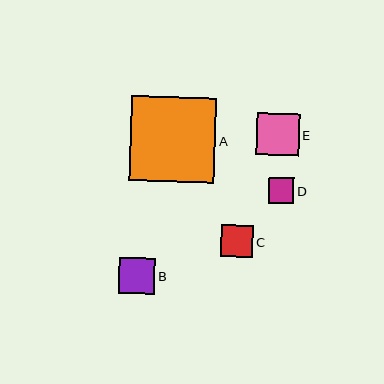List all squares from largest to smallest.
From largest to smallest: A, E, B, C, D.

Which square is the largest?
Square A is the largest with a size of approximately 85 pixels.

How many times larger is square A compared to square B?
Square A is approximately 2.4 times the size of square B.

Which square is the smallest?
Square D is the smallest with a size of approximately 26 pixels.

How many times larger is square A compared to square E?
Square A is approximately 2.0 times the size of square E.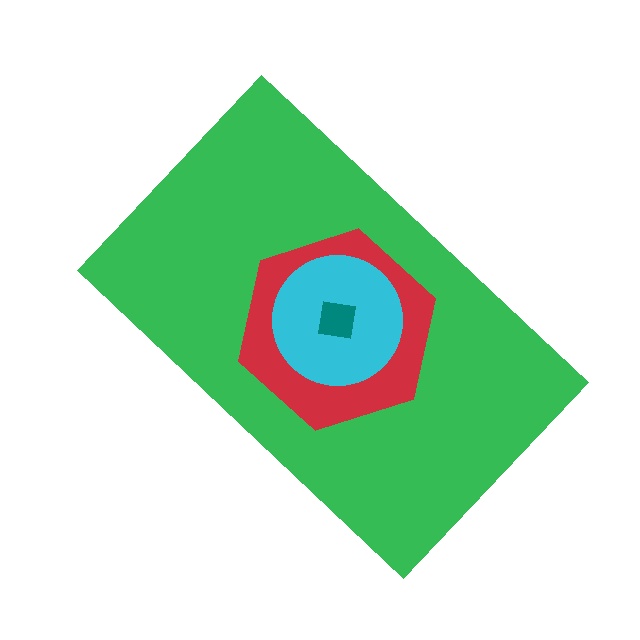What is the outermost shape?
The green rectangle.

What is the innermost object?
The teal square.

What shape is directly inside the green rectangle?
The red hexagon.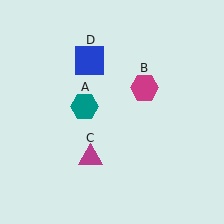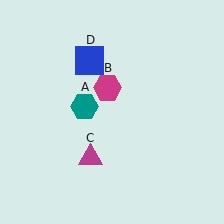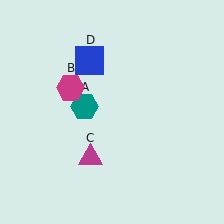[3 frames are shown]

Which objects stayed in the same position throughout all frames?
Teal hexagon (object A) and magenta triangle (object C) and blue square (object D) remained stationary.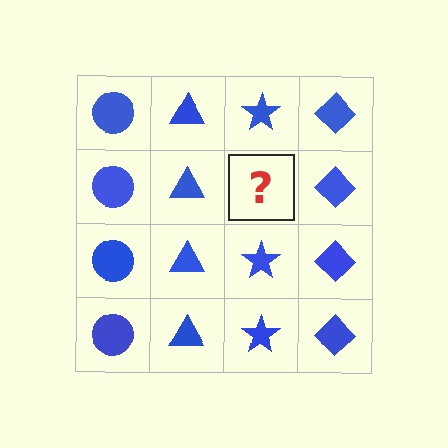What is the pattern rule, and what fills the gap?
The rule is that each column has a consistent shape. The gap should be filled with a blue star.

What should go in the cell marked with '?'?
The missing cell should contain a blue star.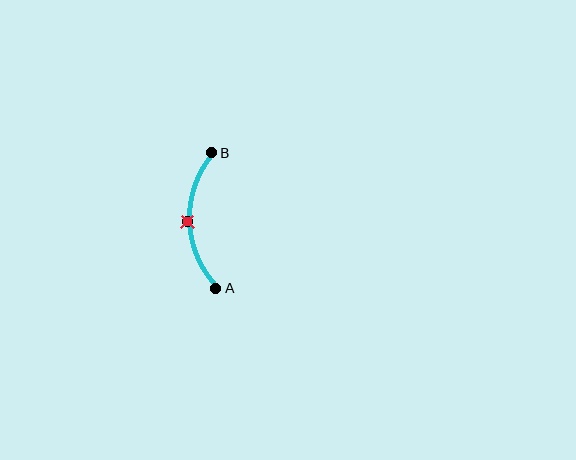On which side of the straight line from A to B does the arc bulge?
The arc bulges to the left of the straight line connecting A and B.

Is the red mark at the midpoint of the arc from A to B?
Yes. The red mark lies on the arc at equal arc-length from both A and B — it is the arc midpoint.